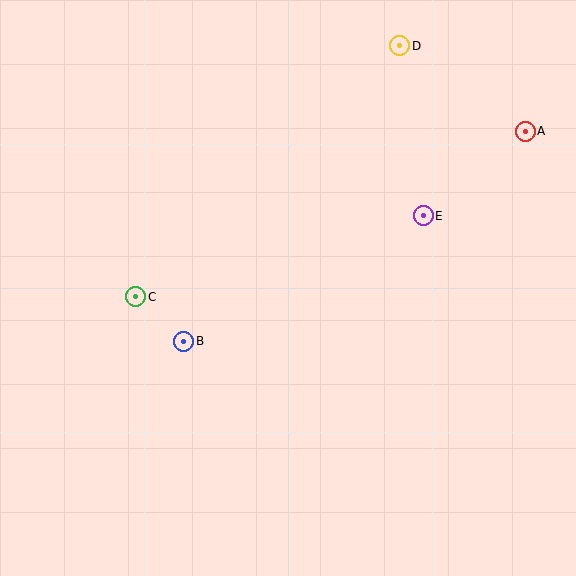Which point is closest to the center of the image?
Point B at (184, 341) is closest to the center.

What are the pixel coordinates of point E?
Point E is at (423, 216).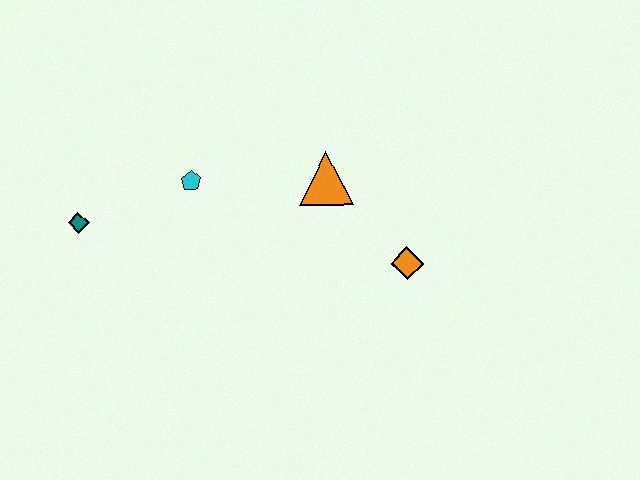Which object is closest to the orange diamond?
The orange triangle is closest to the orange diamond.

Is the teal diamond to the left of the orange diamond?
Yes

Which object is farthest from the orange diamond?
The teal diamond is farthest from the orange diamond.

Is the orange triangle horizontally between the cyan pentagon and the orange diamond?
Yes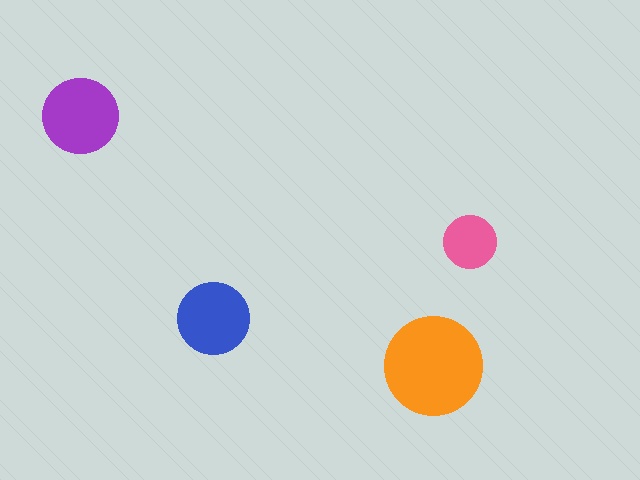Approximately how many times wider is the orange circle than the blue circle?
About 1.5 times wider.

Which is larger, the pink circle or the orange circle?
The orange one.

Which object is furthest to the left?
The purple circle is leftmost.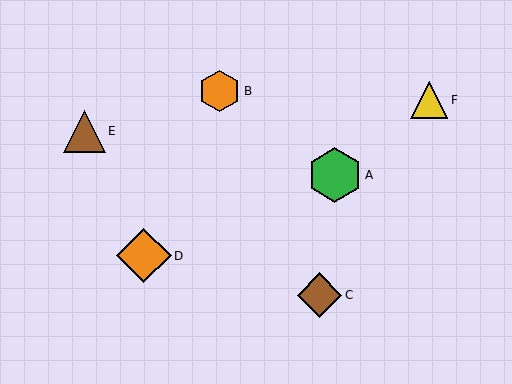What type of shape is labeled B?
Shape B is an orange hexagon.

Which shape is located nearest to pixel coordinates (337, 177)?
The green hexagon (labeled A) at (335, 175) is nearest to that location.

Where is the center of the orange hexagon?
The center of the orange hexagon is at (220, 91).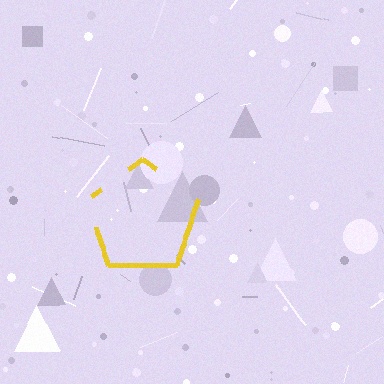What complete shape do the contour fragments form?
The contour fragments form a pentagon.